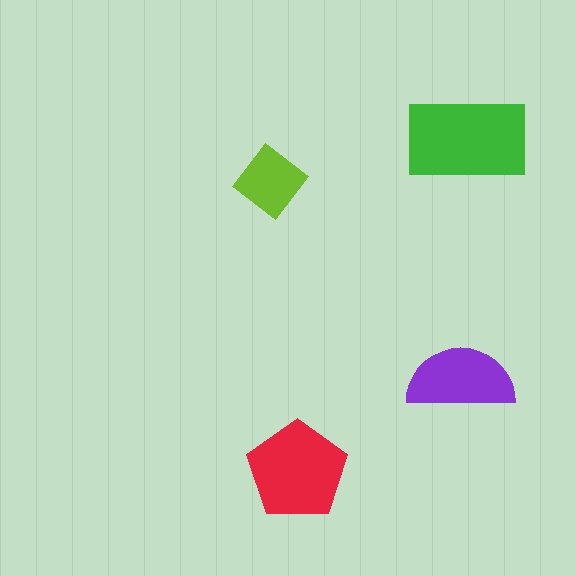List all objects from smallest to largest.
The lime diamond, the purple semicircle, the red pentagon, the green rectangle.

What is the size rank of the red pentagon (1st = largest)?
2nd.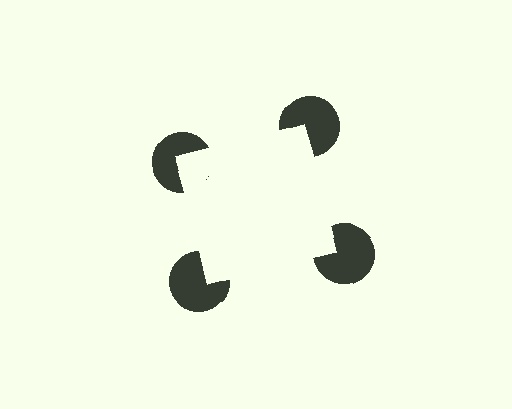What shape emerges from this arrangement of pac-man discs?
An illusory square — its edges are inferred from the aligned wedge cuts in the pac-man discs, not physically drawn.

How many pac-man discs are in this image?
There are 4 — one at each vertex of the illusory square.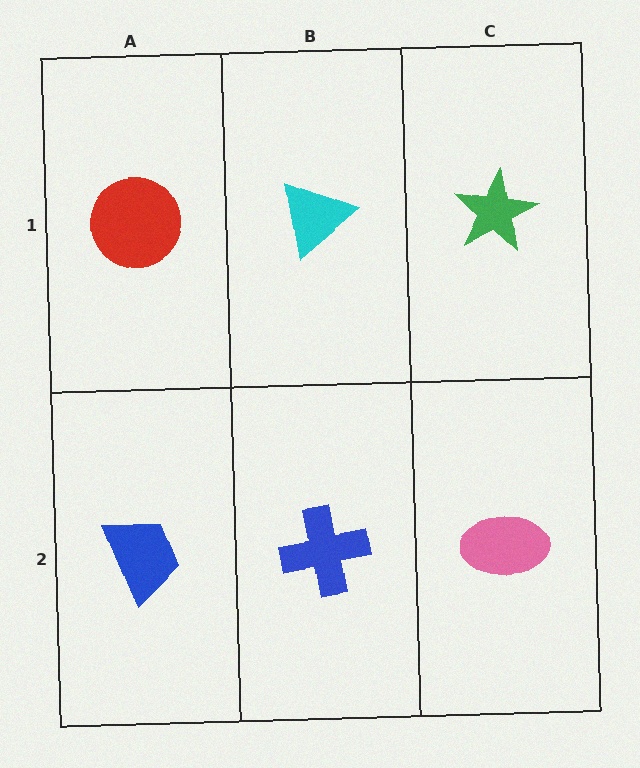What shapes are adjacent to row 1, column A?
A blue trapezoid (row 2, column A), a cyan triangle (row 1, column B).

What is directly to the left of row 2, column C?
A blue cross.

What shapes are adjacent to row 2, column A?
A red circle (row 1, column A), a blue cross (row 2, column B).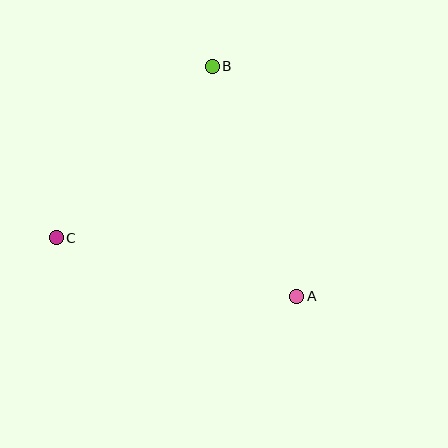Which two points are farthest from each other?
Points A and C are farthest from each other.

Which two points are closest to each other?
Points B and C are closest to each other.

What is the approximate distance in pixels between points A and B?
The distance between A and B is approximately 245 pixels.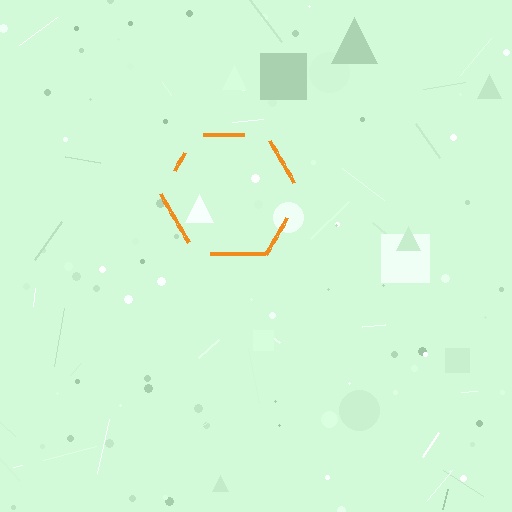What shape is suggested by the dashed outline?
The dashed outline suggests a hexagon.